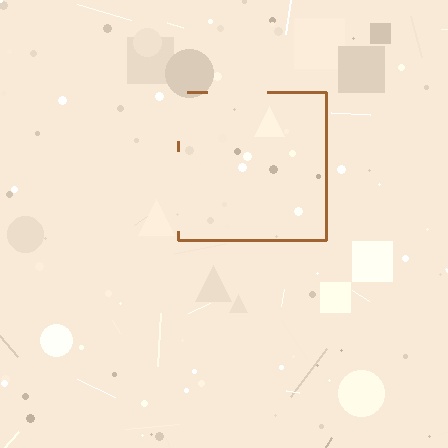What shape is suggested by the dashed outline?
The dashed outline suggests a square.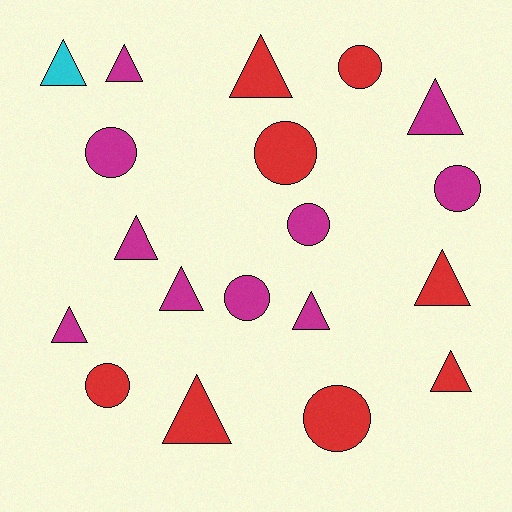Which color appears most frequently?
Magenta, with 10 objects.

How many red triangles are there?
There are 4 red triangles.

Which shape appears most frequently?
Triangle, with 11 objects.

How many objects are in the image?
There are 19 objects.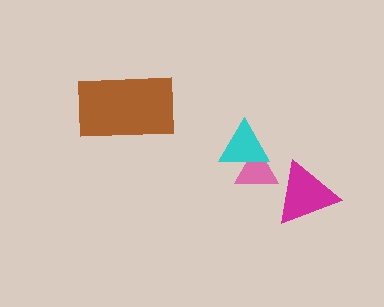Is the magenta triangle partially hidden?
No, no other shape covers it.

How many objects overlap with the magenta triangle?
1 object overlaps with the magenta triangle.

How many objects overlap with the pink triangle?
2 objects overlap with the pink triangle.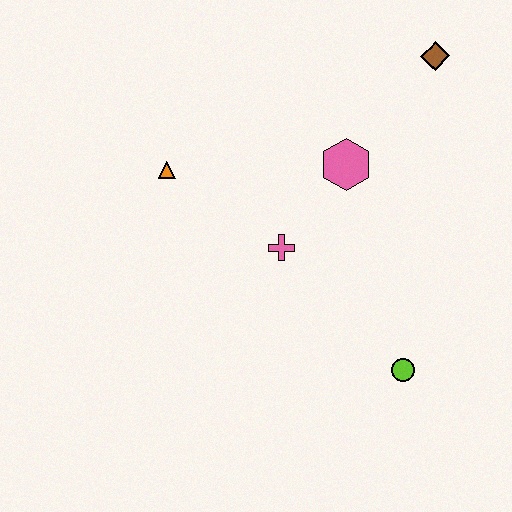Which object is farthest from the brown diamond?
The lime circle is farthest from the brown diamond.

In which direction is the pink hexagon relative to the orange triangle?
The pink hexagon is to the right of the orange triangle.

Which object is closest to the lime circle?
The pink cross is closest to the lime circle.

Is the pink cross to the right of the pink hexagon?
No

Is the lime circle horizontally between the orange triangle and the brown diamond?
Yes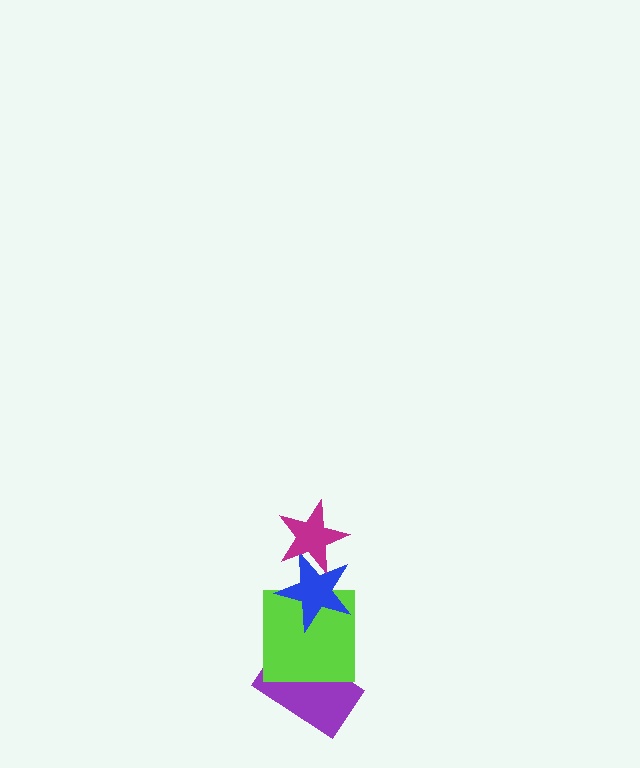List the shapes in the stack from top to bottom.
From top to bottom: the magenta star, the blue star, the lime square, the purple rectangle.